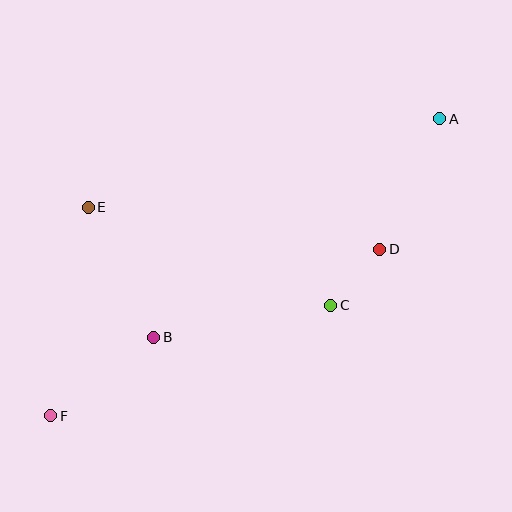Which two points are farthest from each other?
Points A and F are farthest from each other.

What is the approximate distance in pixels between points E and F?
The distance between E and F is approximately 211 pixels.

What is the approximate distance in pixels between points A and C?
The distance between A and C is approximately 216 pixels.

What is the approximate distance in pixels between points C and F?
The distance between C and F is approximately 301 pixels.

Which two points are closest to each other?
Points C and D are closest to each other.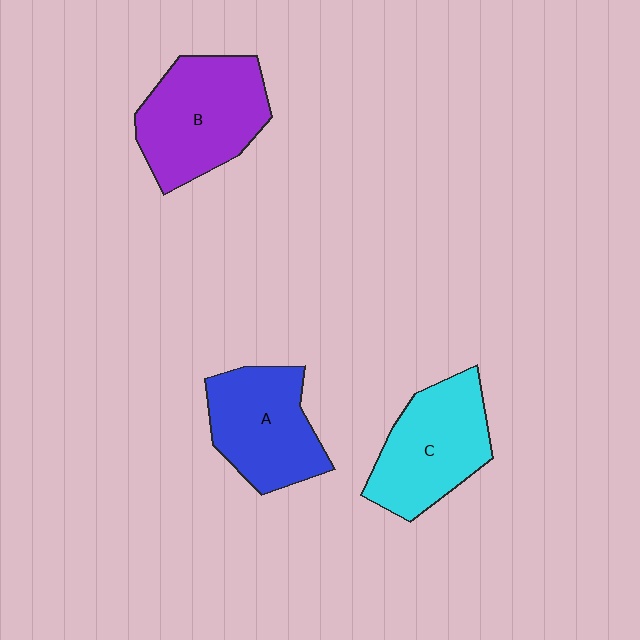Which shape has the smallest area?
Shape A (blue).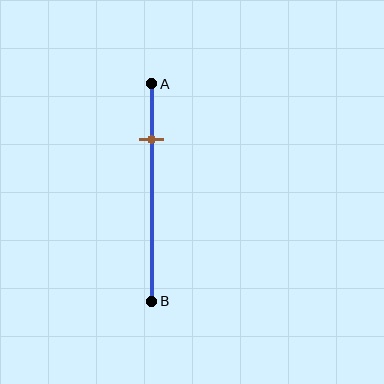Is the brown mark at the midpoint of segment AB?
No, the mark is at about 25% from A, not at the 50% midpoint.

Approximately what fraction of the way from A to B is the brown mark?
The brown mark is approximately 25% of the way from A to B.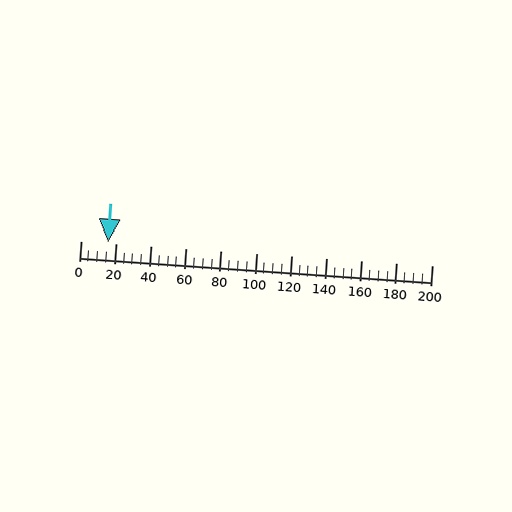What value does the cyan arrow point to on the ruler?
The cyan arrow points to approximately 16.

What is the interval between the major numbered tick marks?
The major tick marks are spaced 20 units apart.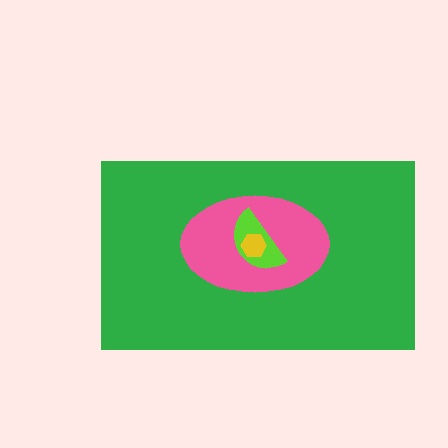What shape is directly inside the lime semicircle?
The yellow hexagon.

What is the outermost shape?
The green rectangle.